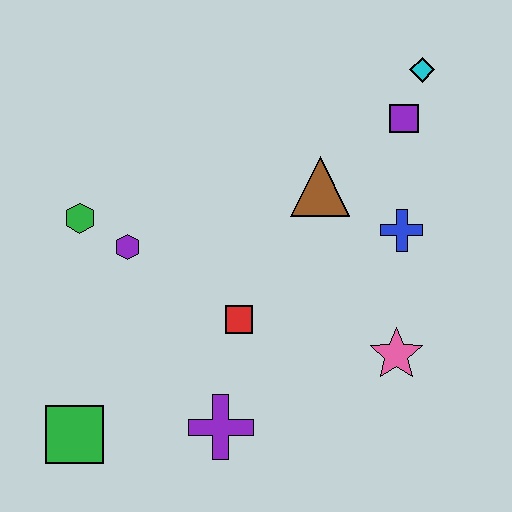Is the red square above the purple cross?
Yes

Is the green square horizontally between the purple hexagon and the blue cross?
No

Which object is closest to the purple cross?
The red square is closest to the purple cross.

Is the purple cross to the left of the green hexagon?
No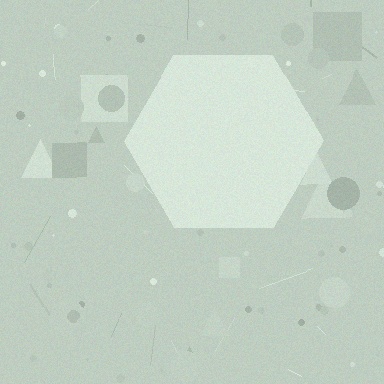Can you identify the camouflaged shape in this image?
The camouflaged shape is a hexagon.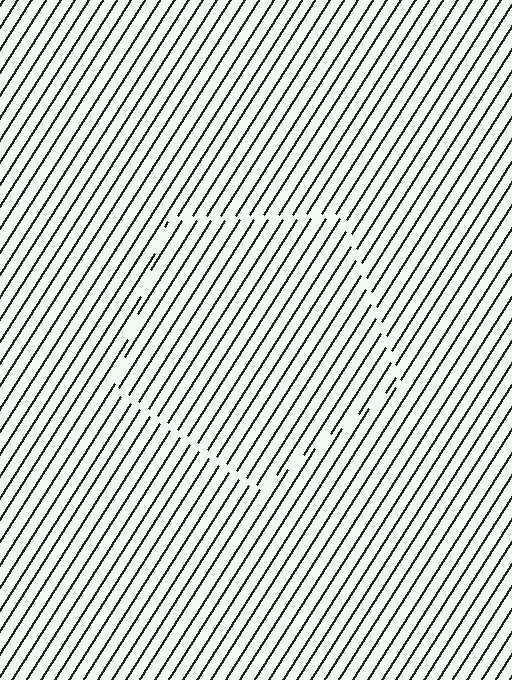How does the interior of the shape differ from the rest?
The interior of the shape contains the same grating, shifted by half a period — the contour is defined by the phase discontinuity where line-ends from the inner and outer gratings abut.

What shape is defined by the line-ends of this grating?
An illusory pentagon. The interior of the shape contains the same grating, shifted by half a period — the contour is defined by the phase discontinuity where line-ends from the inner and outer gratings abut.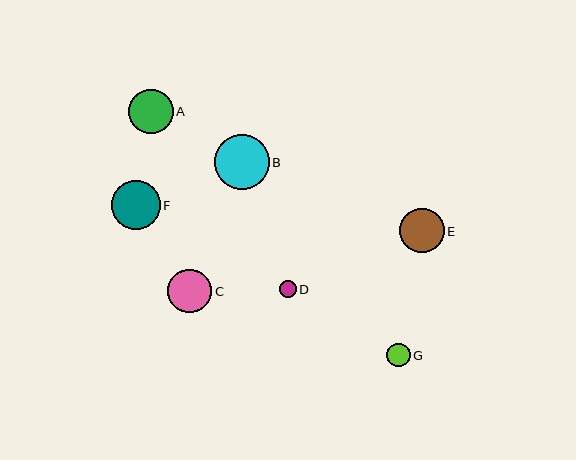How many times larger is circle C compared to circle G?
Circle C is approximately 1.8 times the size of circle G.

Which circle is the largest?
Circle B is the largest with a size of approximately 54 pixels.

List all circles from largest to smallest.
From largest to smallest: B, F, E, A, C, G, D.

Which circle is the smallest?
Circle D is the smallest with a size of approximately 17 pixels.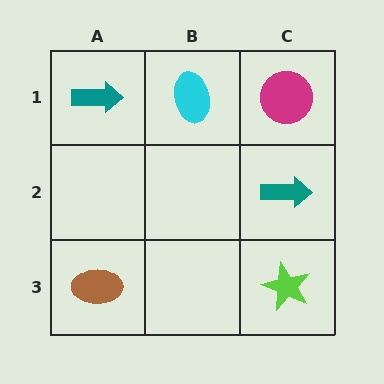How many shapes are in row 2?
1 shape.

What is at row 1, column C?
A magenta circle.